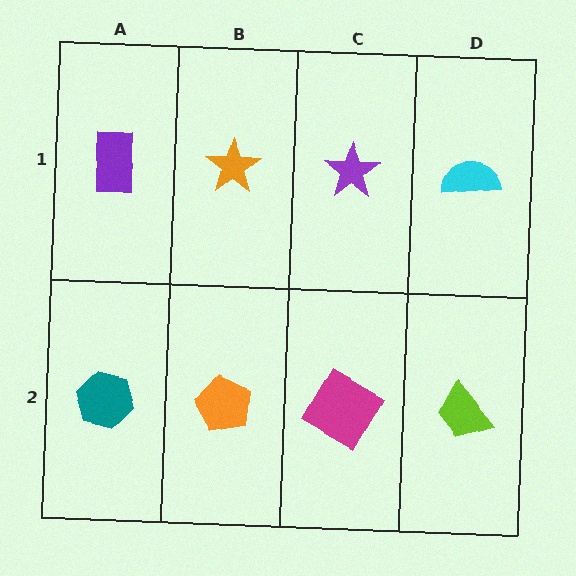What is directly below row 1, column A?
A teal hexagon.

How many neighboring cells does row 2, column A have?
2.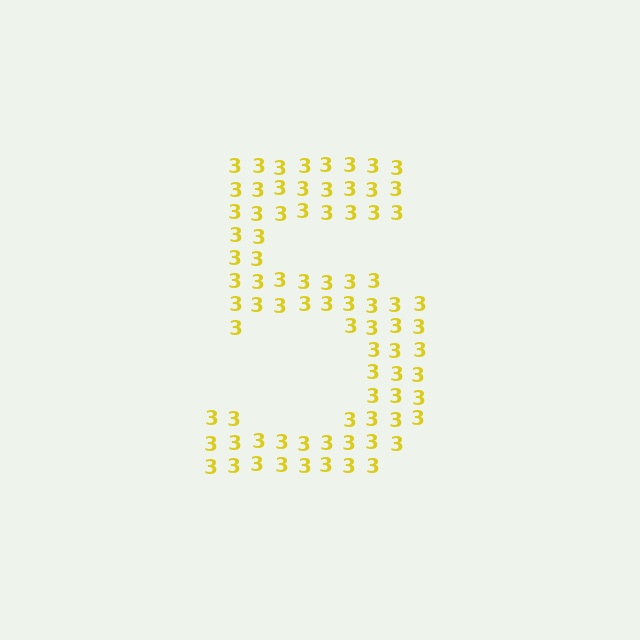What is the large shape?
The large shape is the digit 5.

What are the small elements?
The small elements are digit 3's.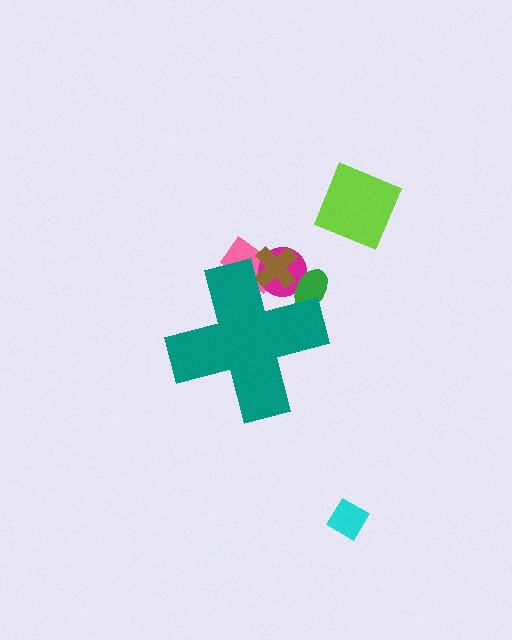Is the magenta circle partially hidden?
Yes, the magenta circle is partially hidden behind the teal cross.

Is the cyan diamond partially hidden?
No, the cyan diamond is fully visible.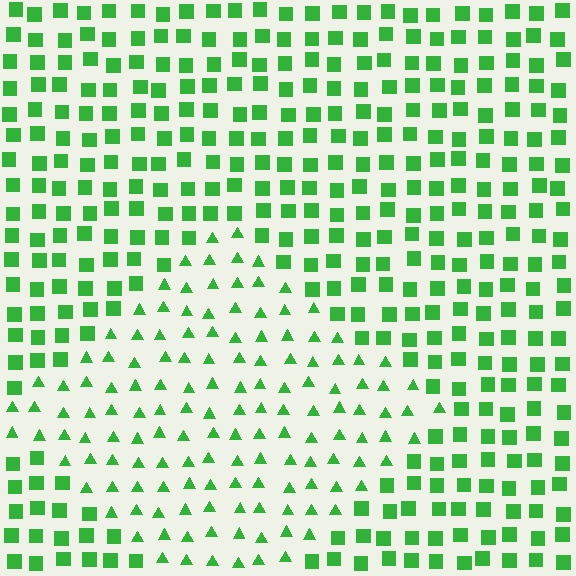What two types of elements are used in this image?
The image uses triangles inside the diamond region and squares outside it.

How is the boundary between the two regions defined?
The boundary is defined by a change in element shape: triangles inside vs. squares outside. All elements share the same color and spacing.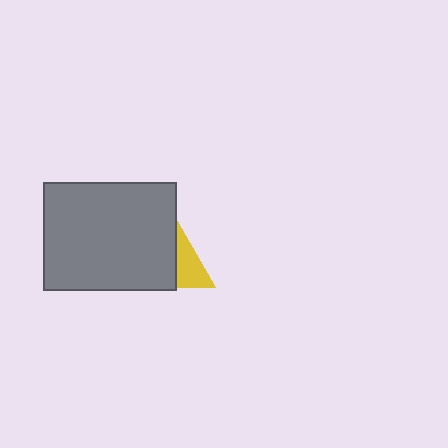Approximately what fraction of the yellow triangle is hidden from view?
Roughly 70% of the yellow triangle is hidden behind the gray rectangle.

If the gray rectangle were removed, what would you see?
You would see the complete yellow triangle.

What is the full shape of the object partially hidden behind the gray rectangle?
The partially hidden object is a yellow triangle.